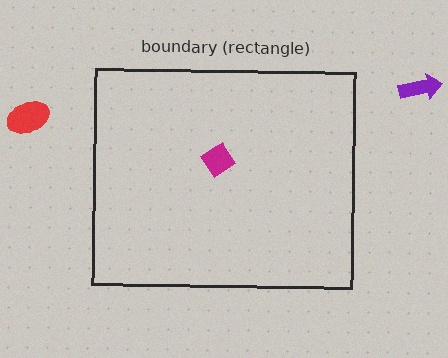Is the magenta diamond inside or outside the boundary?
Inside.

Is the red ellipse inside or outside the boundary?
Outside.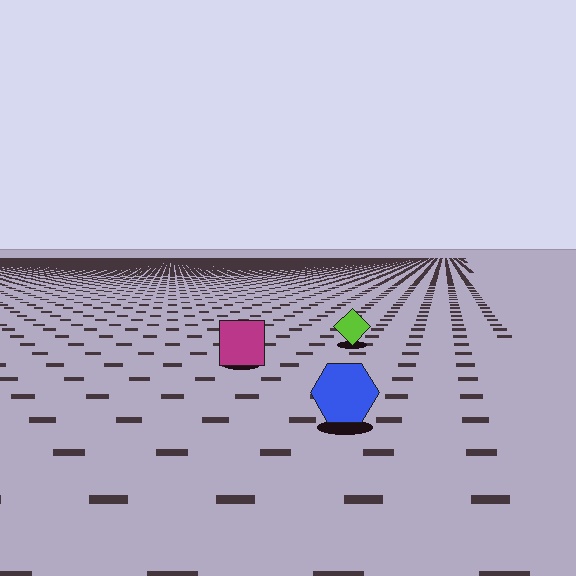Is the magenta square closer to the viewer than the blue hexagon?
No. The blue hexagon is closer — you can tell from the texture gradient: the ground texture is coarser near it.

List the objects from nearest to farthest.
From nearest to farthest: the blue hexagon, the magenta square, the lime diamond.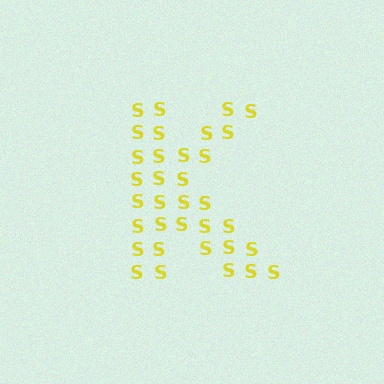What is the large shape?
The large shape is the letter K.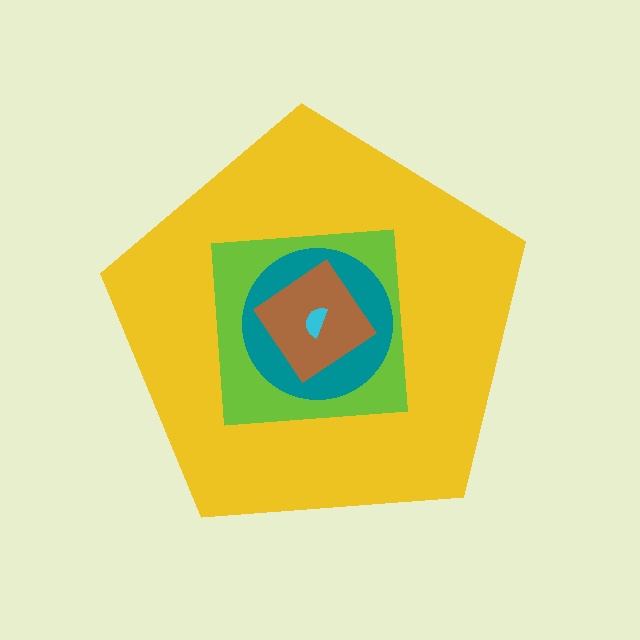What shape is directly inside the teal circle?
The brown diamond.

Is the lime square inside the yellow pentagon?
Yes.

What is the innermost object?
The cyan semicircle.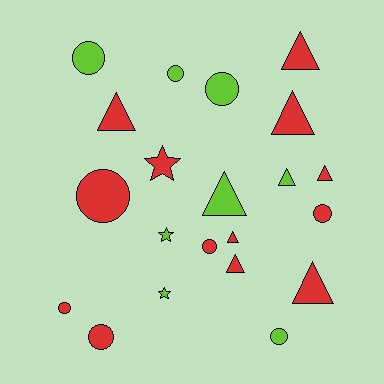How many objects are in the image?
There are 21 objects.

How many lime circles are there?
There are 4 lime circles.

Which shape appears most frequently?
Circle, with 9 objects.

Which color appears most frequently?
Red, with 13 objects.